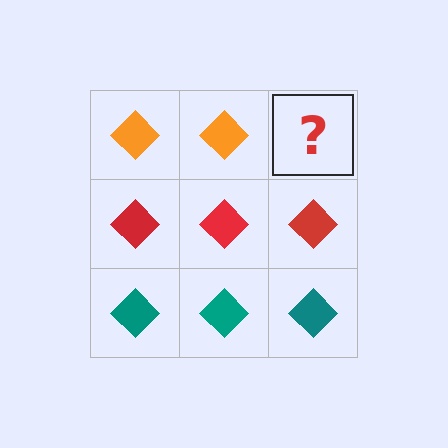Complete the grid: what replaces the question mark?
The question mark should be replaced with an orange diamond.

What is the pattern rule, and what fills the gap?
The rule is that each row has a consistent color. The gap should be filled with an orange diamond.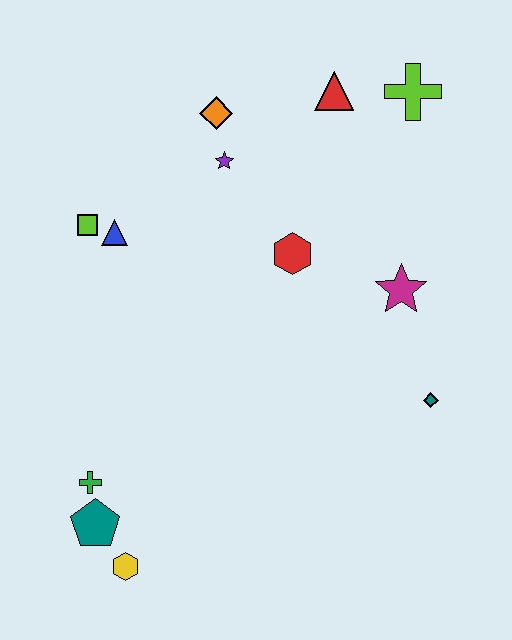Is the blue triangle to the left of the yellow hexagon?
Yes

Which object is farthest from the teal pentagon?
The lime cross is farthest from the teal pentagon.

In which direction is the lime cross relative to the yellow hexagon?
The lime cross is above the yellow hexagon.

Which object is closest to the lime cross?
The red triangle is closest to the lime cross.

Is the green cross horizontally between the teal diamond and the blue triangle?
No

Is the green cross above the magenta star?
No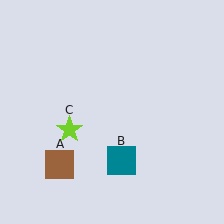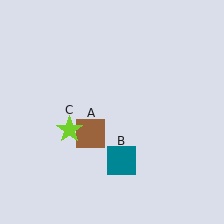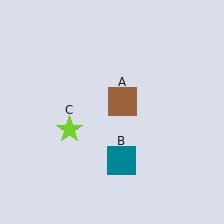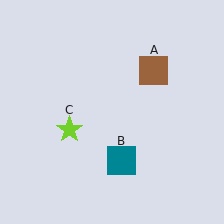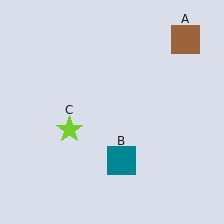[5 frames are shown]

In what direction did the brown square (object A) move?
The brown square (object A) moved up and to the right.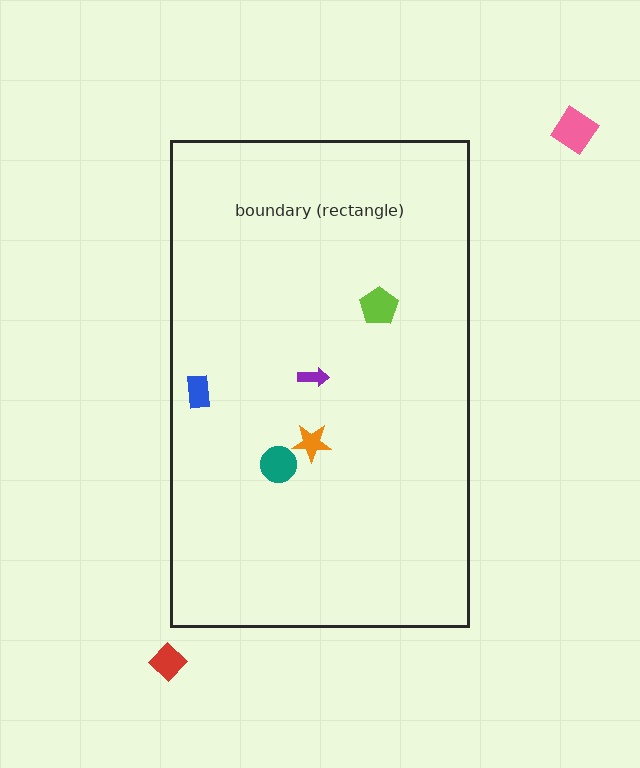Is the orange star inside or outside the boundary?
Inside.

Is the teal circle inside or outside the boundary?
Inside.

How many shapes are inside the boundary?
5 inside, 2 outside.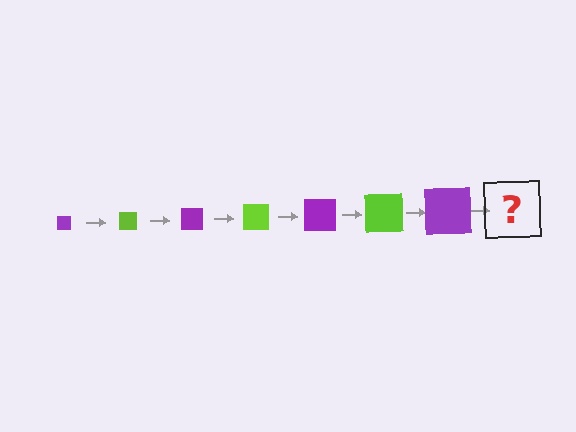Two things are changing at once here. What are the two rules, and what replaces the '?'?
The two rules are that the square grows larger each step and the color cycles through purple and lime. The '?' should be a lime square, larger than the previous one.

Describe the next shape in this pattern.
It should be a lime square, larger than the previous one.